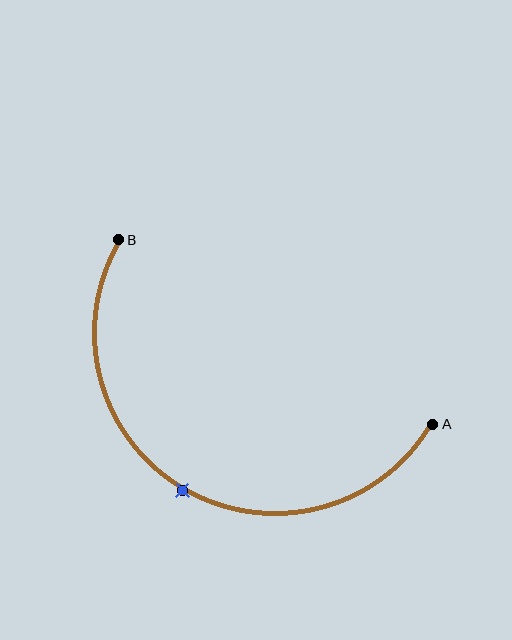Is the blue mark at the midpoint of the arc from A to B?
Yes. The blue mark lies on the arc at equal arc-length from both A and B — it is the arc midpoint.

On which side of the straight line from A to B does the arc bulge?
The arc bulges below the straight line connecting A and B.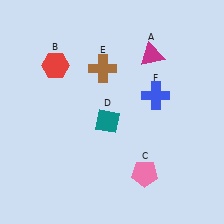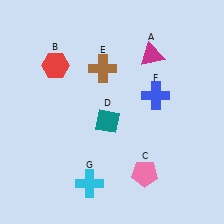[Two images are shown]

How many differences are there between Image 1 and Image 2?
There is 1 difference between the two images.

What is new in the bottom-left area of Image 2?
A cyan cross (G) was added in the bottom-left area of Image 2.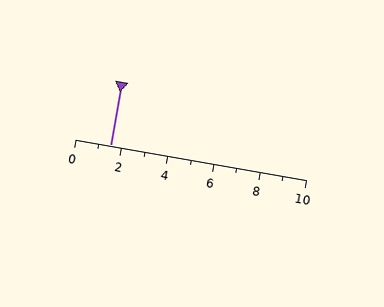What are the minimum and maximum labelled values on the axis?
The axis runs from 0 to 10.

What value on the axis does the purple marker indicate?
The marker indicates approximately 1.5.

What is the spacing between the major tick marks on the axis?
The major ticks are spaced 2 apart.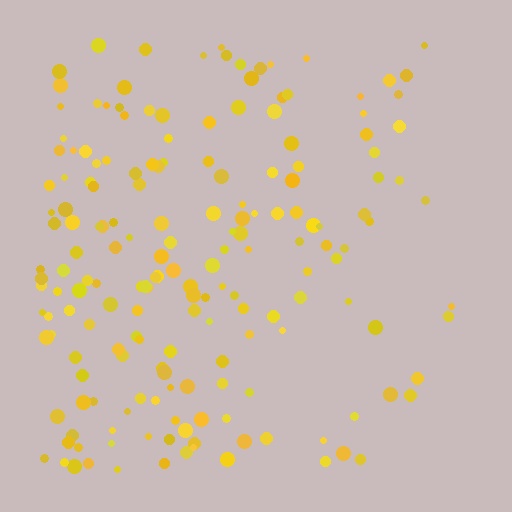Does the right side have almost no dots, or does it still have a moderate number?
Still a moderate number, just noticeably fewer than the left.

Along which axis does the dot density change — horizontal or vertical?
Horizontal.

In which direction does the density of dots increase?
From right to left, with the left side densest.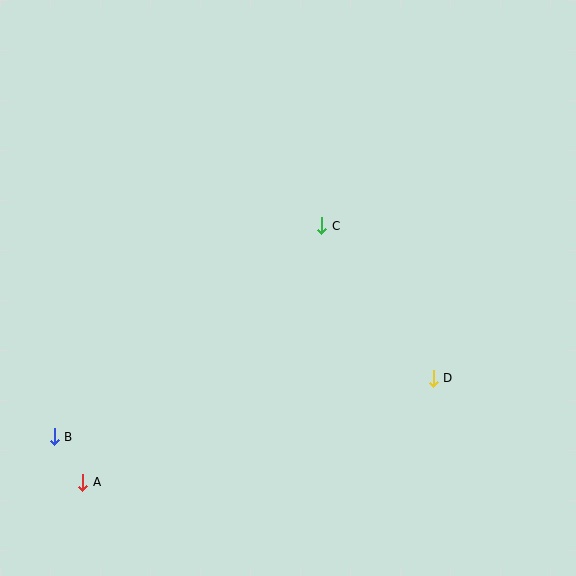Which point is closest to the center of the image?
Point C at (322, 226) is closest to the center.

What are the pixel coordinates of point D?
Point D is at (433, 378).